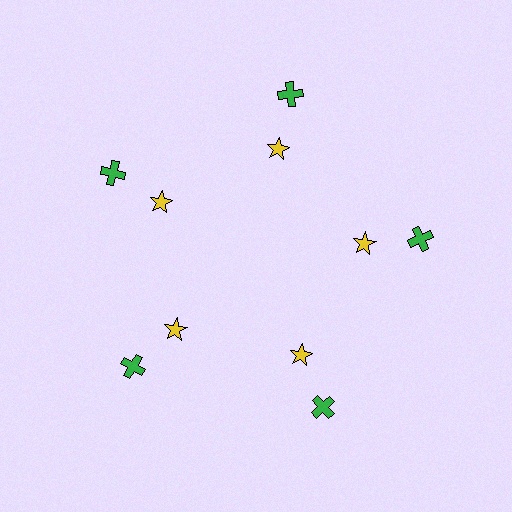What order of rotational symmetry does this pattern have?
This pattern has 5-fold rotational symmetry.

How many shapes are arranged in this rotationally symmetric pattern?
There are 10 shapes, arranged in 5 groups of 2.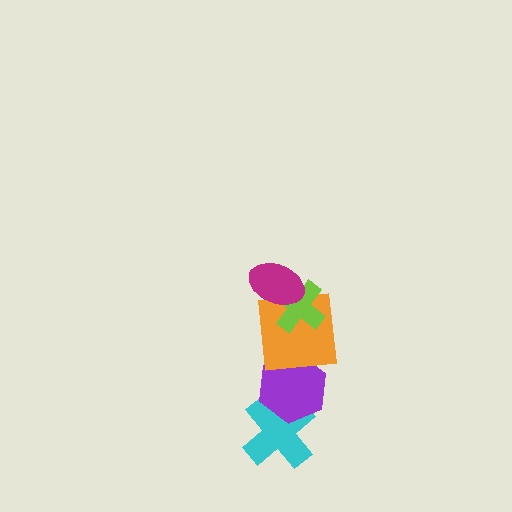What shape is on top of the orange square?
The lime cross is on top of the orange square.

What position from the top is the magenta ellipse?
The magenta ellipse is 1st from the top.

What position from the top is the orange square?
The orange square is 3rd from the top.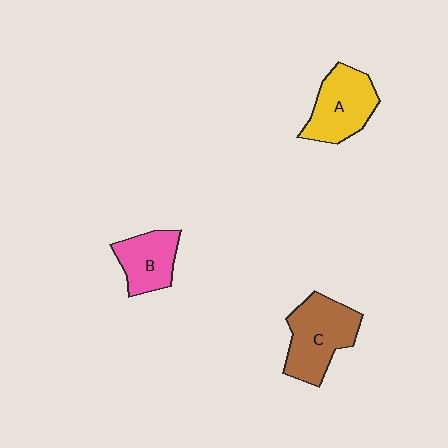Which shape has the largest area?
Shape C (brown).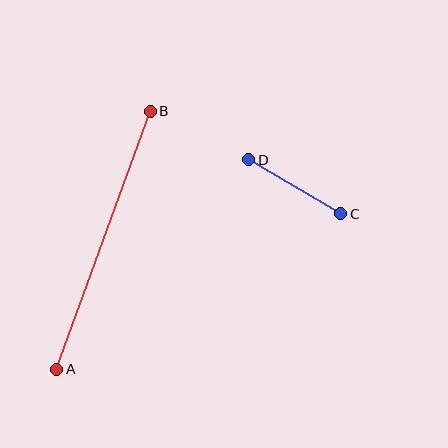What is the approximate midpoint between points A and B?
The midpoint is at approximately (104, 240) pixels.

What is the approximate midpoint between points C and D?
The midpoint is at approximately (295, 187) pixels.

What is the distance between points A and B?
The distance is approximately 274 pixels.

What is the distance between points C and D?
The distance is approximately 107 pixels.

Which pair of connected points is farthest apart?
Points A and B are farthest apart.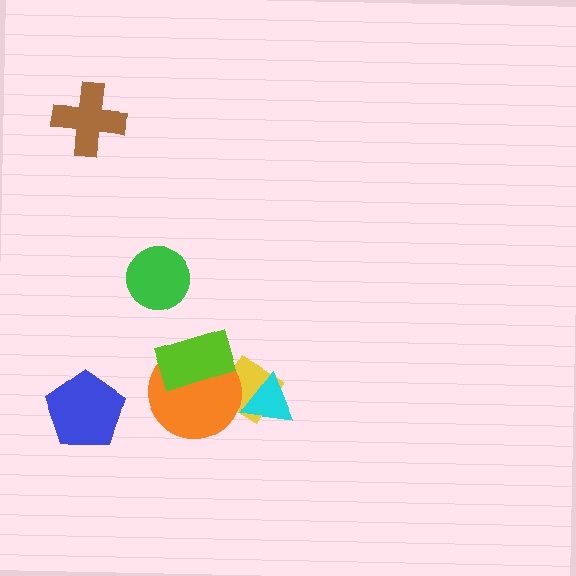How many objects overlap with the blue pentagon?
0 objects overlap with the blue pentagon.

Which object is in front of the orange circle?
The lime rectangle is in front of the orange circle.